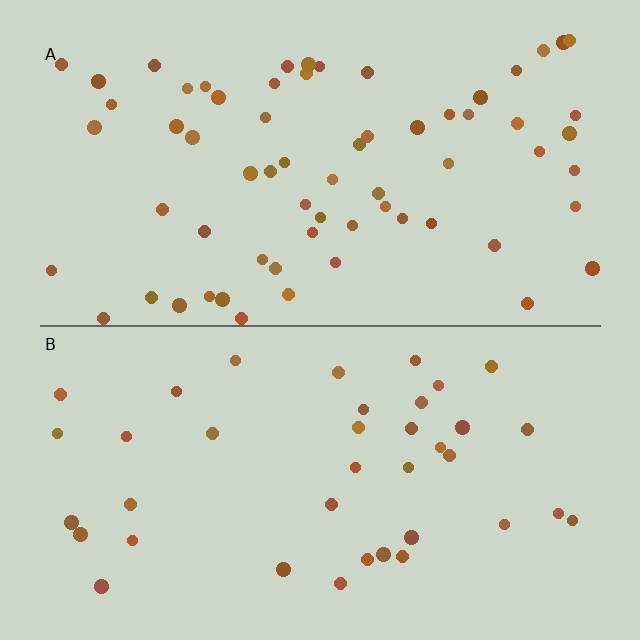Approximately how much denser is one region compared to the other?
Approximately 1.7× — region A over region B.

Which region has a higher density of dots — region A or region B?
A (the top).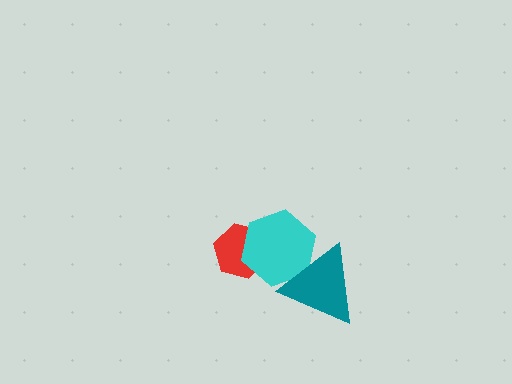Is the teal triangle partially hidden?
No, no other shape covers it.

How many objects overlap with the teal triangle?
1 object overlaps with the teal triangle.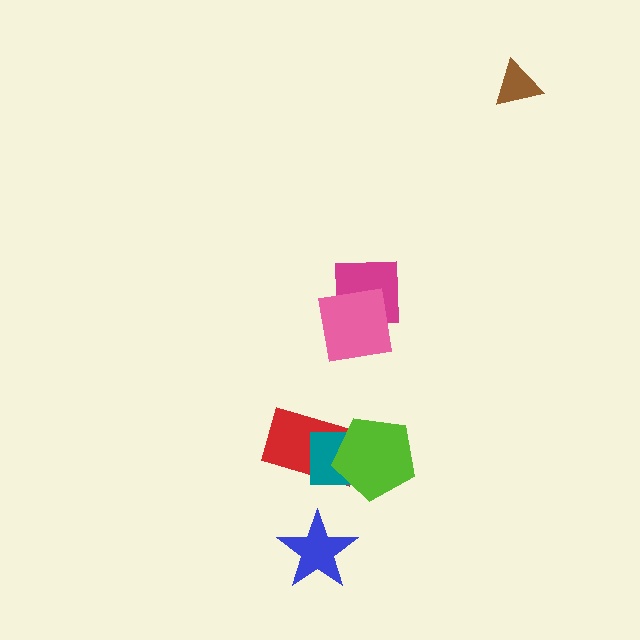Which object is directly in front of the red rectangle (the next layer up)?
The teal square is directly in front of the red rectangle.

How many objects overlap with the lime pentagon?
2 objects overlap with the lime pentagon.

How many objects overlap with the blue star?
0 objects overlap with the blue star.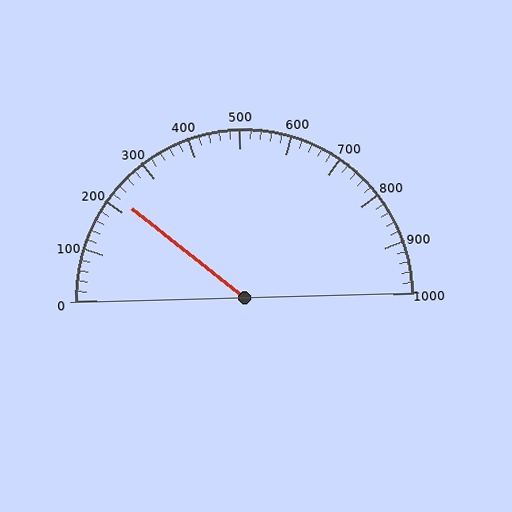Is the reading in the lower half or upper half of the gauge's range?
The reading is in the lower half of the range (0 to 1000).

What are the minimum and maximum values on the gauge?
The gauge ranges from 0 to 1000.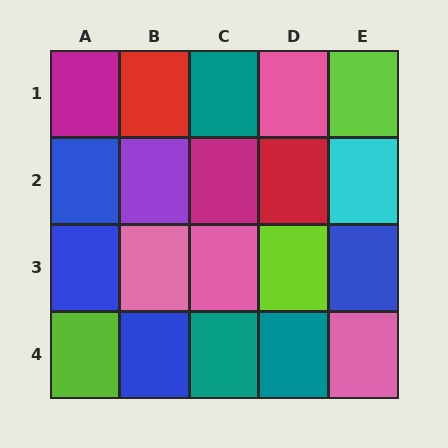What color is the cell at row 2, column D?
Red.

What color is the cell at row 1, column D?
Pink.